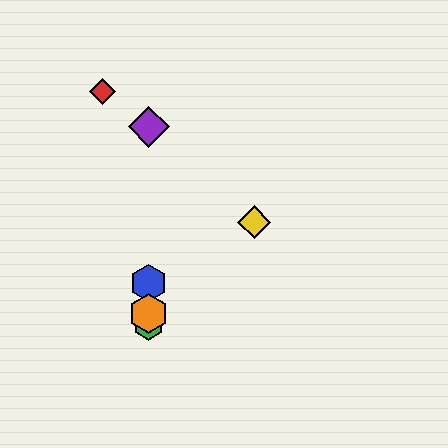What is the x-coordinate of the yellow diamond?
The yellow diamond is at x≈254.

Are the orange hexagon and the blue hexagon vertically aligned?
Yes, both are at x≈149.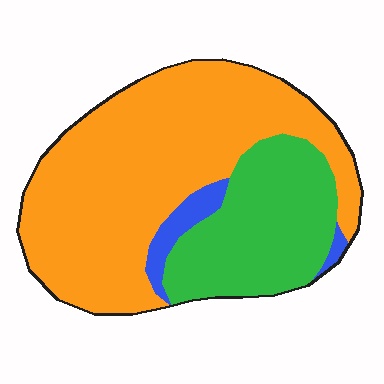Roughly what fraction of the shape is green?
Green covers about 30% of the shape.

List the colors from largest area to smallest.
From largest to smallest: orange, green, blue.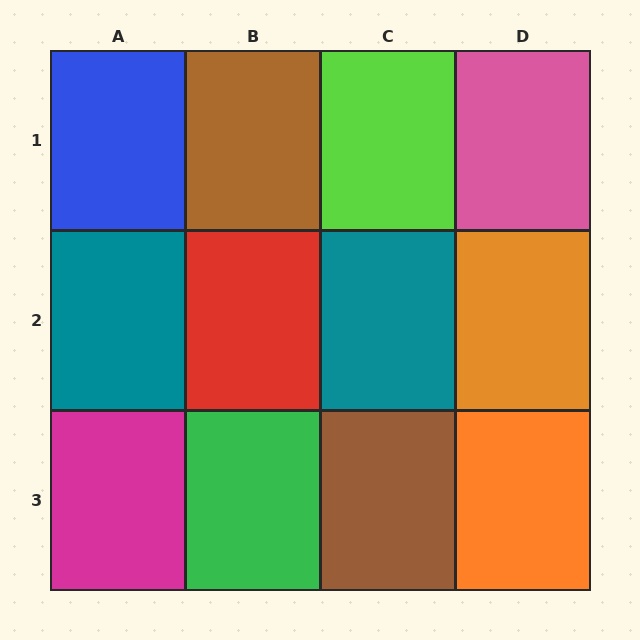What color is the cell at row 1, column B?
Brown.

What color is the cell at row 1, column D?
Pink.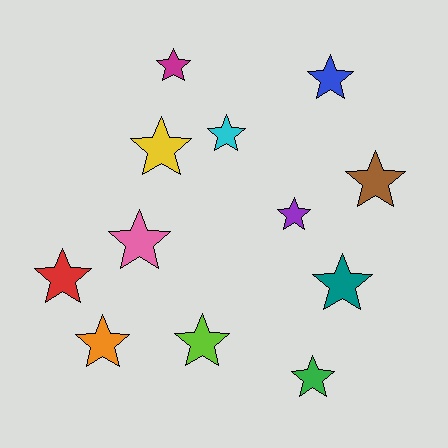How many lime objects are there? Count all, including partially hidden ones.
There is 1 lime object.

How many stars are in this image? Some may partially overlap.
There are 12 stars.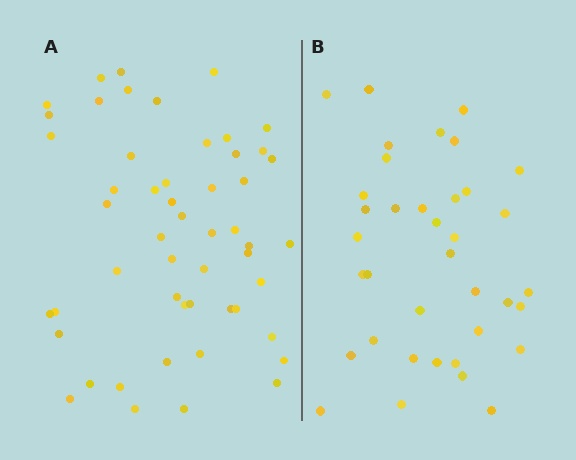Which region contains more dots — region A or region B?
Region A (the left region) has more dots.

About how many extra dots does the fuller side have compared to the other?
Region A has approximately 15 more dots than region B.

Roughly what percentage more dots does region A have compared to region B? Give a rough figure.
About 40% more.